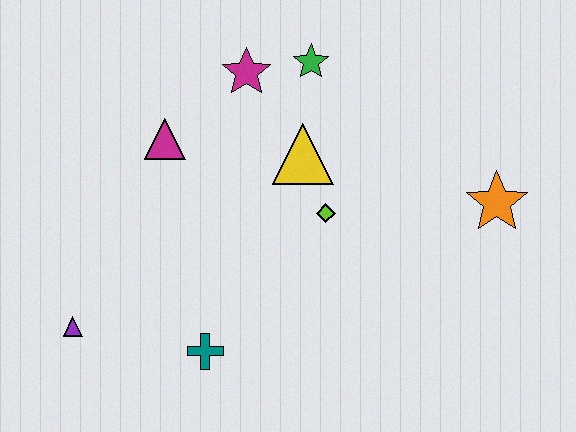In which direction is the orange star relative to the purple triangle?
The orange star is to the right of the purple triangle.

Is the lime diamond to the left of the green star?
No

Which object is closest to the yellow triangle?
The lime diamond is closest to the yellow triangle.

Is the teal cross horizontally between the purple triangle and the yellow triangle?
Yes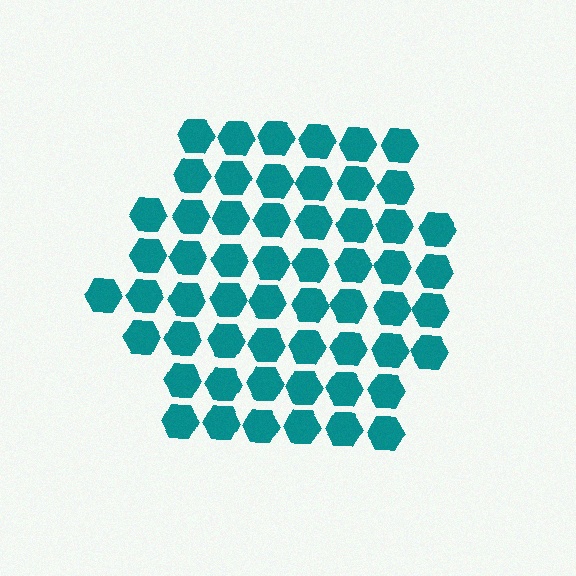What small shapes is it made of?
It is made of small hexagons.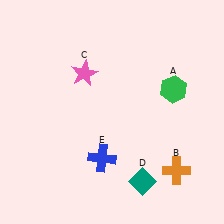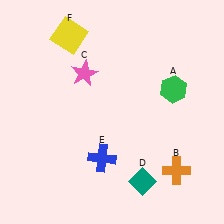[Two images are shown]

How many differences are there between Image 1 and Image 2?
There is 1 difference between the two images.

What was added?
A yellow square (F) was added in Image 2.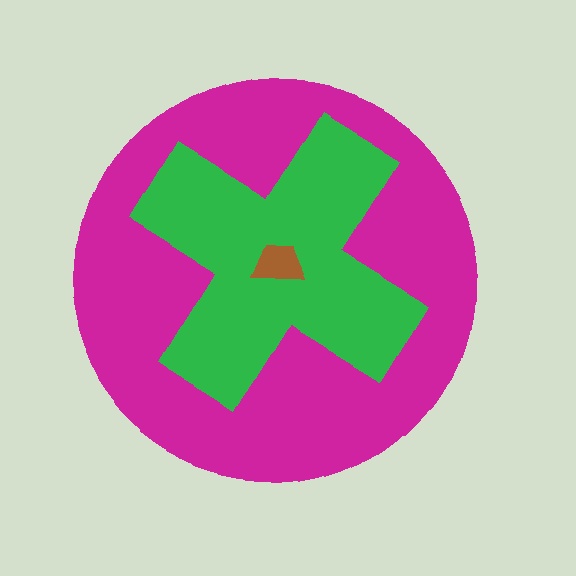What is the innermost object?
The brown trapezoid.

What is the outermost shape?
The magenta circle.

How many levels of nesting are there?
3.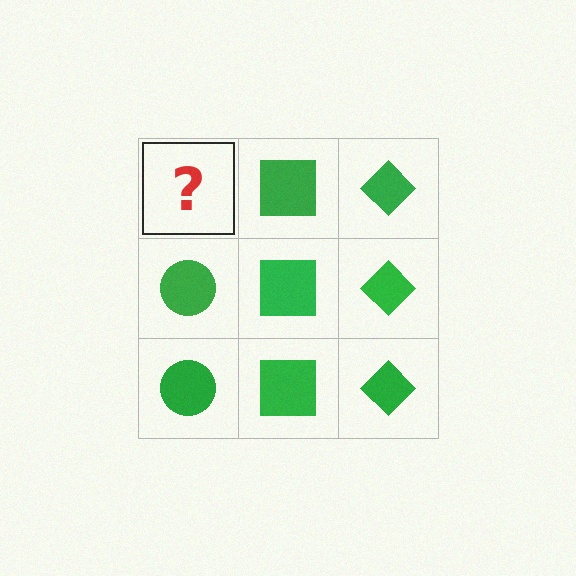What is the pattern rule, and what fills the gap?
The rule is that each column has a consistent shape. The gap should be filled with a green circle.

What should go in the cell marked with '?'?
The missing cell should contain a green circle.